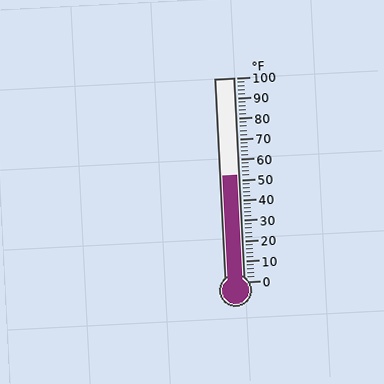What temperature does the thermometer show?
The thermometer shows approximately 52°F.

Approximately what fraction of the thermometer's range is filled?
The thermometer is filled to approximately 50% of its range.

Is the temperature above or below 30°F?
The temperature is above 30°F.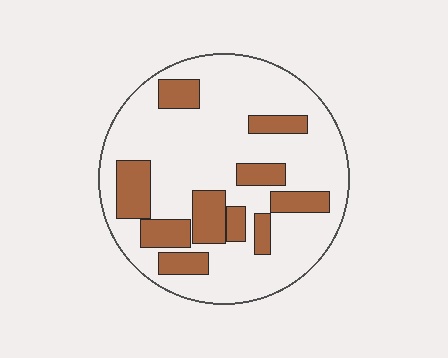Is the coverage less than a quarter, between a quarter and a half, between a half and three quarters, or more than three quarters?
Between a quarter and a half.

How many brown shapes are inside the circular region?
10.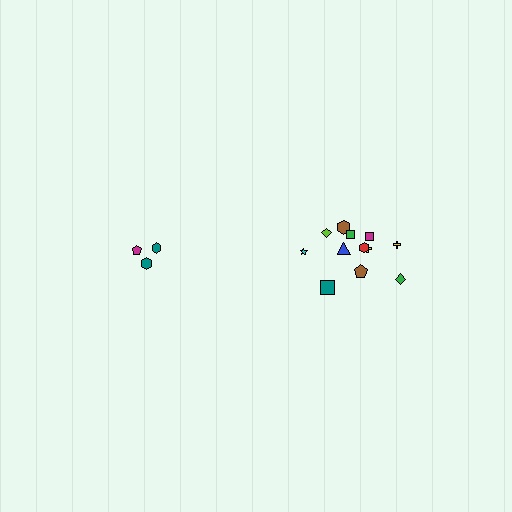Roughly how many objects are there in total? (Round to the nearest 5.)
Roughly 15 objects in total.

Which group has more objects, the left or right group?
The right group.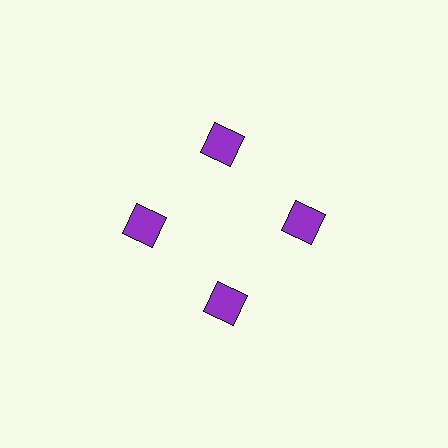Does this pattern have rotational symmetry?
Yes, this pattern has 4-fold rotational symmetry. It looks the same after rotating 90 degrees around the center.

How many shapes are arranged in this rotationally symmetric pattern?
There are 4 shapes, arranged in 4 groups of 1.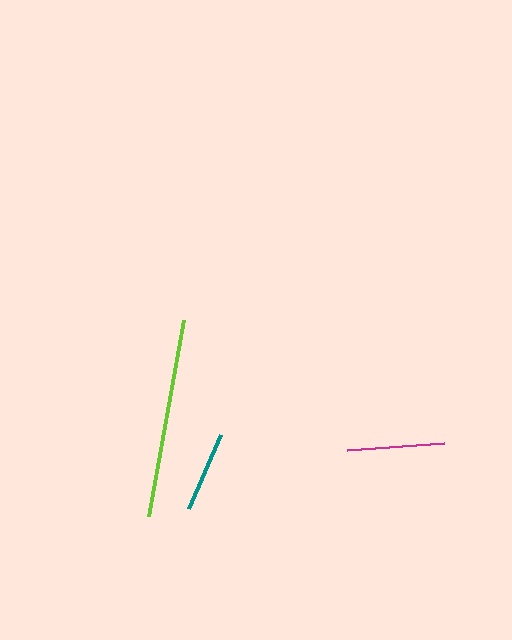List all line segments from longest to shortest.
From longest to shortest: lime, magenta, teal.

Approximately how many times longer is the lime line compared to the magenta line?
The lime line is approximately 2.0 times the length of the magenta line.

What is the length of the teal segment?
The teal segment is approximately 81 pixels long.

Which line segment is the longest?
The lime line is the longest at approximately 199 pixels.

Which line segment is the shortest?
The teal line is the shortest at approximately 81 pixels.